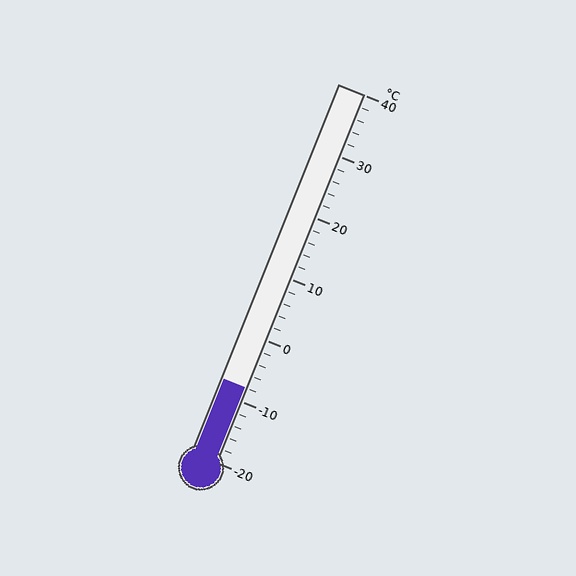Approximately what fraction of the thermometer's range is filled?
The thermometer is filled to approximately 20% of its range.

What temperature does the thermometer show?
The thermometer shows approximately -8°C.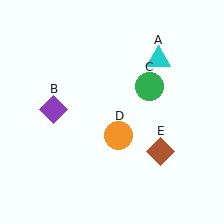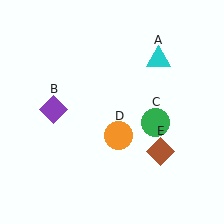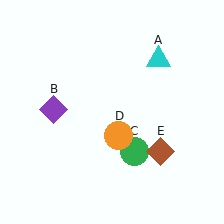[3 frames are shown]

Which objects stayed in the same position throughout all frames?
Cyan triangle (object A) and purple diamond (object B) and orange circle (object D) and brown diamond (object E) remained stationary.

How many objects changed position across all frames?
1 object changed position: green circle (object C).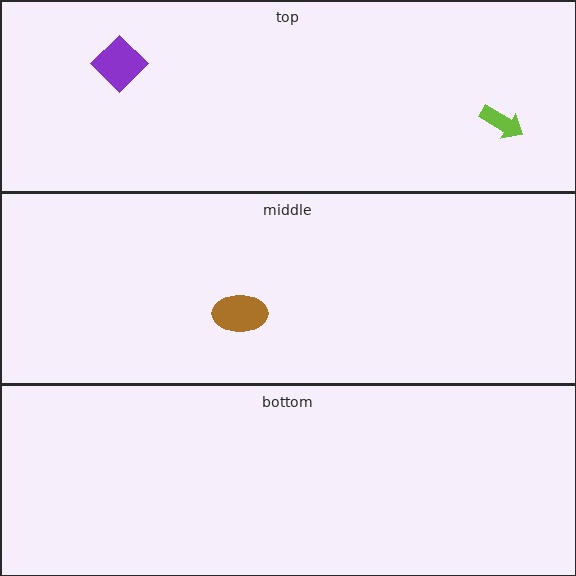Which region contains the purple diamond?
The top region.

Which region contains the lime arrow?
The top region.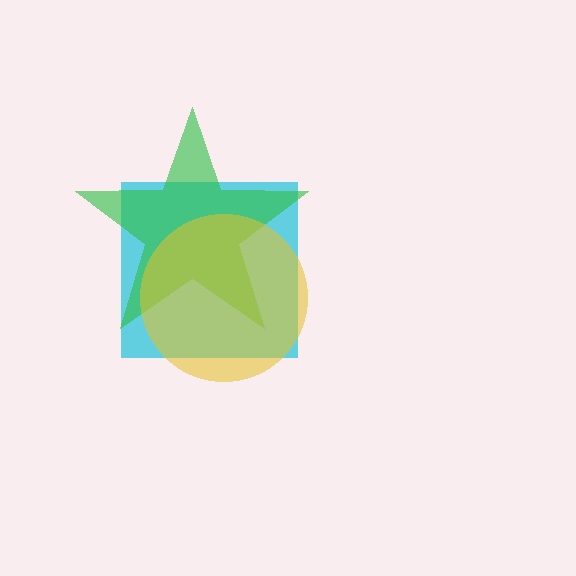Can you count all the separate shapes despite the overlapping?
Yes, there are 3 separate shapes.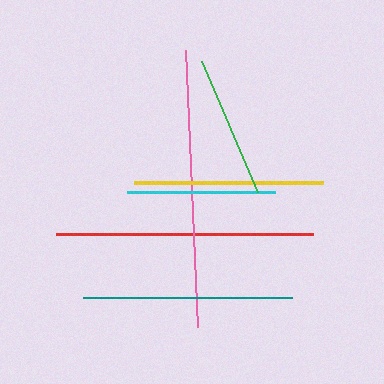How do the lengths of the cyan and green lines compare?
The cyan and green lines are approximately the same length.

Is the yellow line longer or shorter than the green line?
The yellow line is longer than the green line.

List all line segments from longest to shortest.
From longest to shortest: pink, red, teal, yellow, cyan, green.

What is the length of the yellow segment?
The yellow segment is approximately 190 pixels long.